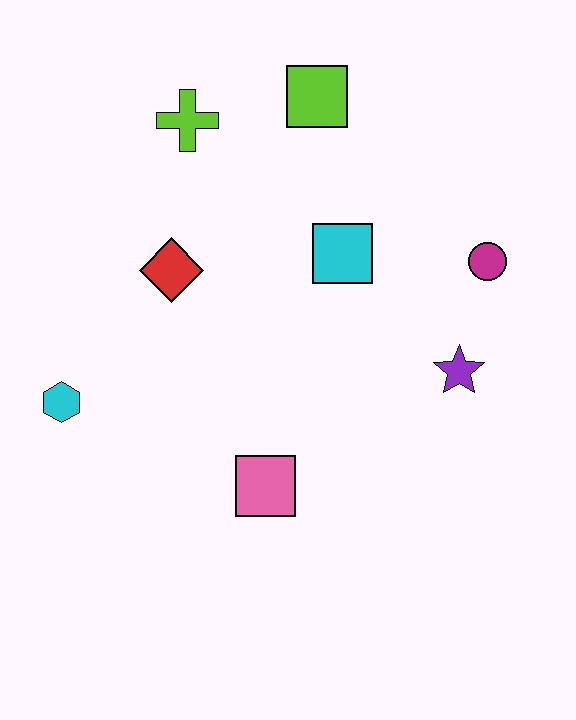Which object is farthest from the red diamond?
The magenta circle is farthest from the red diamond.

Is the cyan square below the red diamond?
No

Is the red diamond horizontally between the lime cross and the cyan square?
No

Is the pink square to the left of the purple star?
Yes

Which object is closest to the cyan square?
The magenta circle is closest to the cyan square.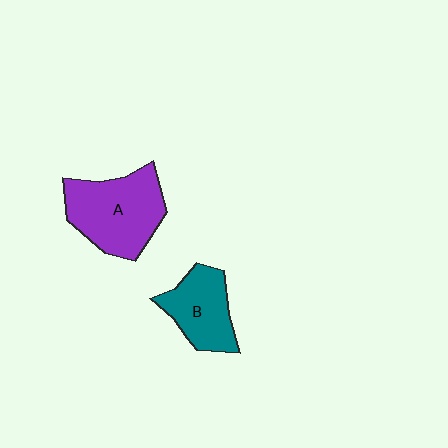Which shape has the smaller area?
Shape B (teal).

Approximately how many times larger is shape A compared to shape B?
Approximately 1.5 times.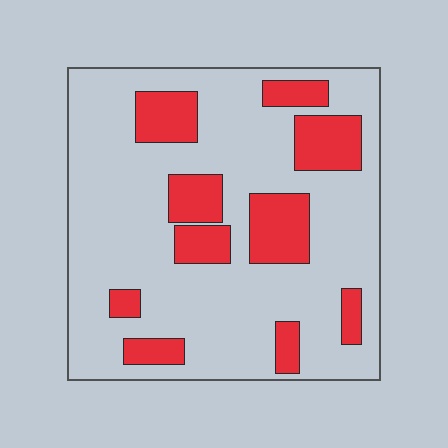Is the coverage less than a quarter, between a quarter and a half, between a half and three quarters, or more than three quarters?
Less than a quarter.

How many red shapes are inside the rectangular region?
10.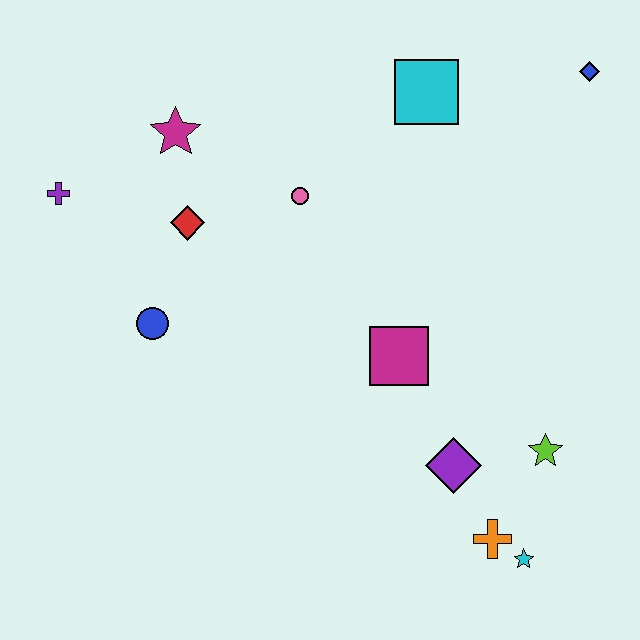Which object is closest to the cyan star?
The orange cross is closest to the cyan star.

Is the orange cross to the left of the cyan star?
Yes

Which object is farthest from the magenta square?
The purple cross is farthest from the magenta square.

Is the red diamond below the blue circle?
No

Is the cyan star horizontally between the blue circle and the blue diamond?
Yes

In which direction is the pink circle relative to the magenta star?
The pink circle is to the right of the magenta star.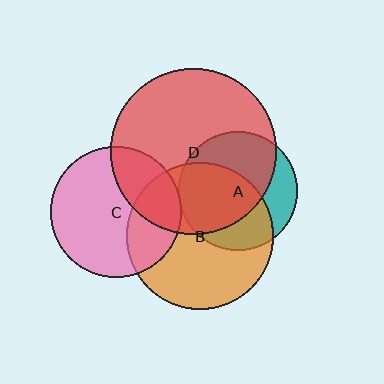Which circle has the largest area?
Circle D (red).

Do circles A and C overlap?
Yes.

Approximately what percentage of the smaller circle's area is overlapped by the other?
Approximately 5%.